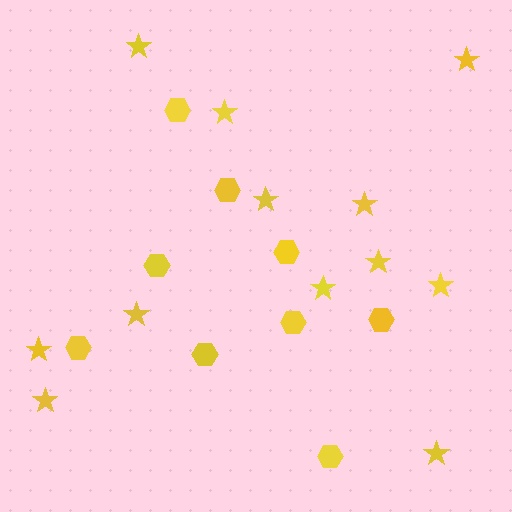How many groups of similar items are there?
There are 2 groups: one group of hexagons (9) and one group of stars (12).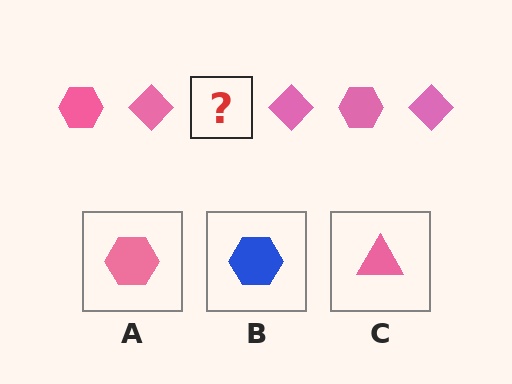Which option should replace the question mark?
Option A.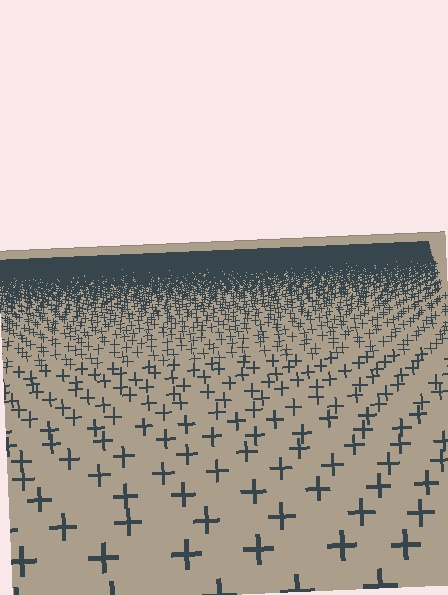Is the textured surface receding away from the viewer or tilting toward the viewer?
The surface is receding away from the viewer. Texture elements get smaller and denser toward the top.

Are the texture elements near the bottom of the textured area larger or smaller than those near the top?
Larger. Near the bottom, elements are closer to the viewer and appear at a bigger on-screen size.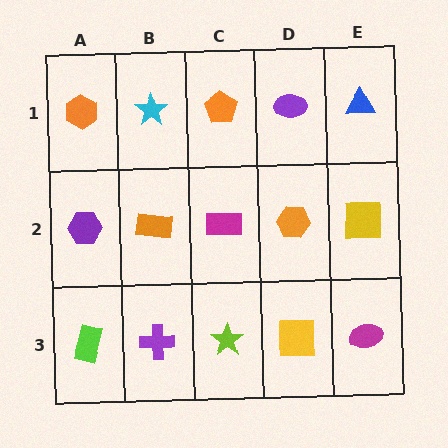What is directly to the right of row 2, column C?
An orange hexagon.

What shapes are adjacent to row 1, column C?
A magenta rectangle (row 2, column C), a cyan star (row 1, column B), a purple ellipse (row 1, column D).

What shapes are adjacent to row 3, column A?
A purple hexagon (row 2, column A), a purple cross (row 3, column B).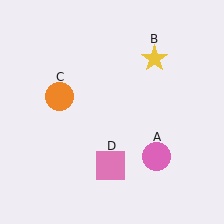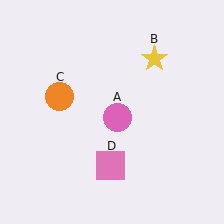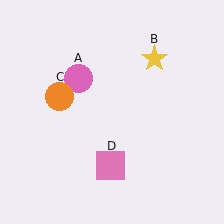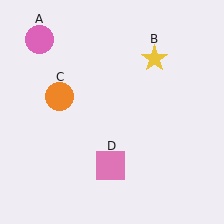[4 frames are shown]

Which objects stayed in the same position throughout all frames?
Yellow star (object B) and orange circle (object C) and pink square (object D) remained stationary.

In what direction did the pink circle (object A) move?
The pink circle (object A) moved up and to the left.